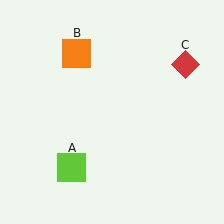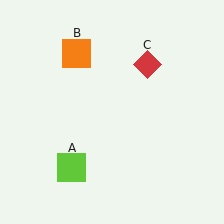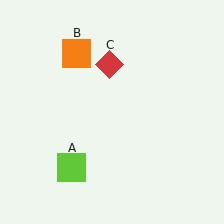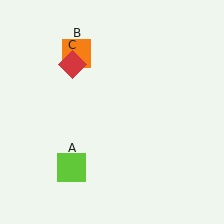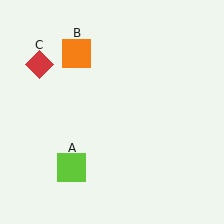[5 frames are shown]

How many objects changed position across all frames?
1 object changed position: red diamond (object C).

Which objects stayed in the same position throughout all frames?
Lime square (object A) and orange square (object B) remained stationary.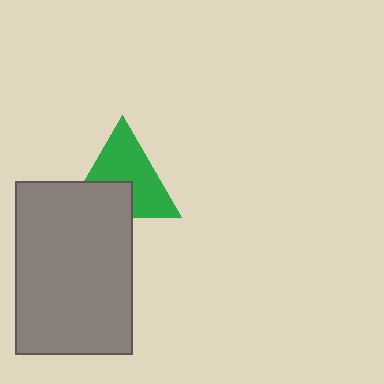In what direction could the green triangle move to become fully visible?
The green triangle could move up. That would shift it out from behind the gray rectangle entirely.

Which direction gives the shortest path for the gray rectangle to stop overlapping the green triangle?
Moving down gives the shortest separation.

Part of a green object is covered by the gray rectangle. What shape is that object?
It is a triangle.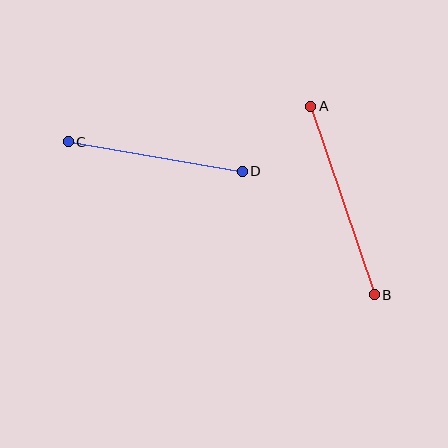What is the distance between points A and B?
The distance is approximately 199 pixels.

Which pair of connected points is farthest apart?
Points A and B are farthest apart.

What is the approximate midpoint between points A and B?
The midpoint is at approximately (342, 201) pixels.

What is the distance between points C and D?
The distance is approximately 177 pixels.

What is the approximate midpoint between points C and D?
The midpoint is at approximately (155, 157) pixels.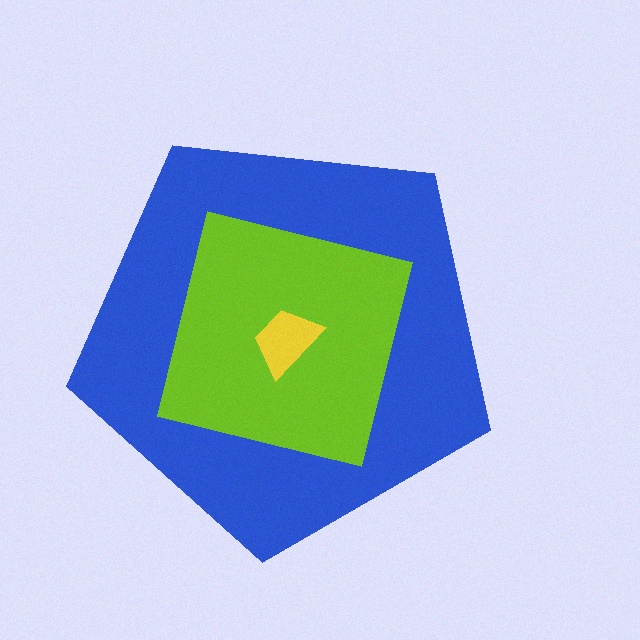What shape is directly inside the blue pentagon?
The lime square.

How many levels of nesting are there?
3.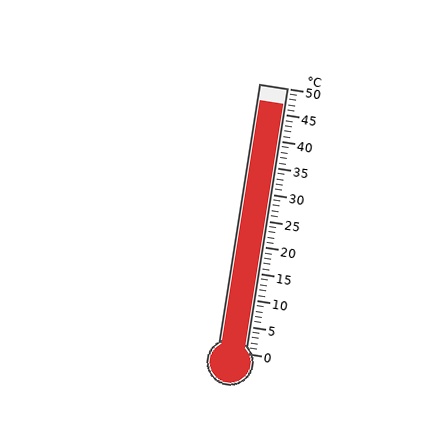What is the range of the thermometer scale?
The thermometer scale ranges from 0°C to 50°C.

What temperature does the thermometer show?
The thermometer shows approximately 47°C.